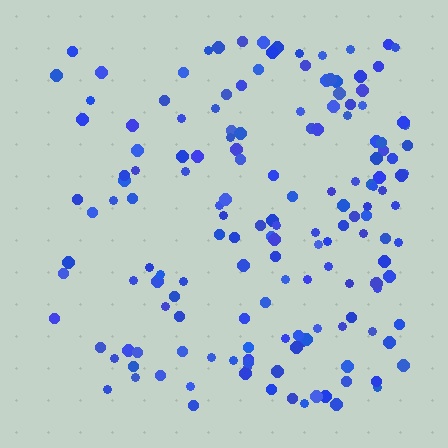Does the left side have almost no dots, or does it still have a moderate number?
Still a moderate number, just noticeably fewer than the right.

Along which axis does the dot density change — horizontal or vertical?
Horizontal.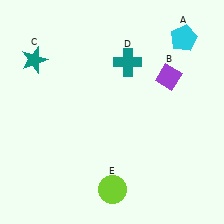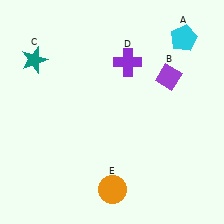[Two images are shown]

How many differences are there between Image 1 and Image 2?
There are 2 differences between the two images.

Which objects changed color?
D changed from teal to purple. E changed from lime to orange.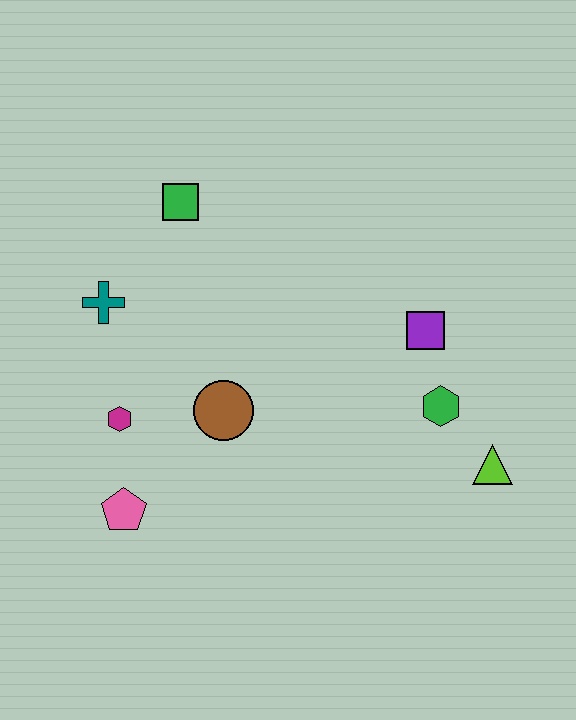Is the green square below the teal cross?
No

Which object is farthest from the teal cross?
The lime triangle is farthest from the teal cross.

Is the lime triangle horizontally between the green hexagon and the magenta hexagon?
No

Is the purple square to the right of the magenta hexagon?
Yes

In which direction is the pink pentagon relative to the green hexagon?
The pink pentagon is to the left of the green hexagon.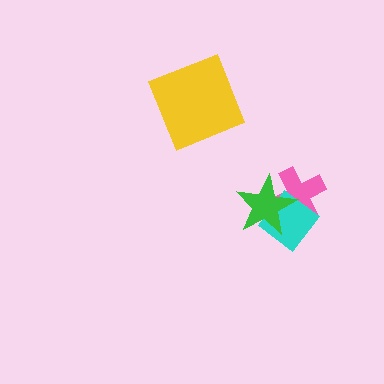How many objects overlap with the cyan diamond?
2 objects overlap with the cyan diamond.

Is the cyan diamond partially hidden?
Yes, it is partially covered by another shape.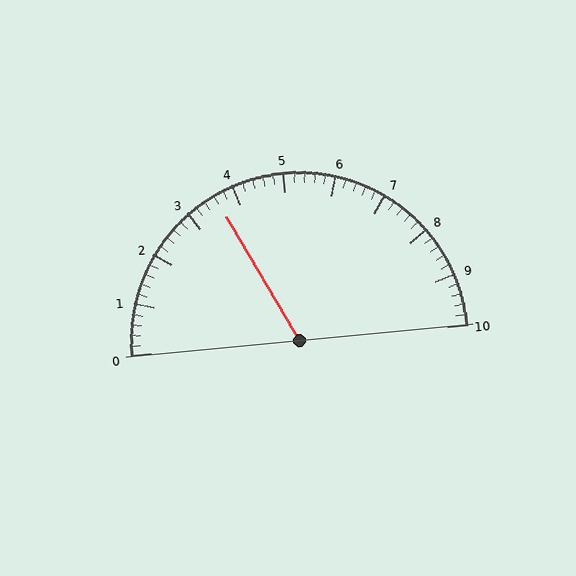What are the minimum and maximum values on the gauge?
The gauge ranges from 0 to 10.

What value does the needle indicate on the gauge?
The needle indicates approximately 3.6.